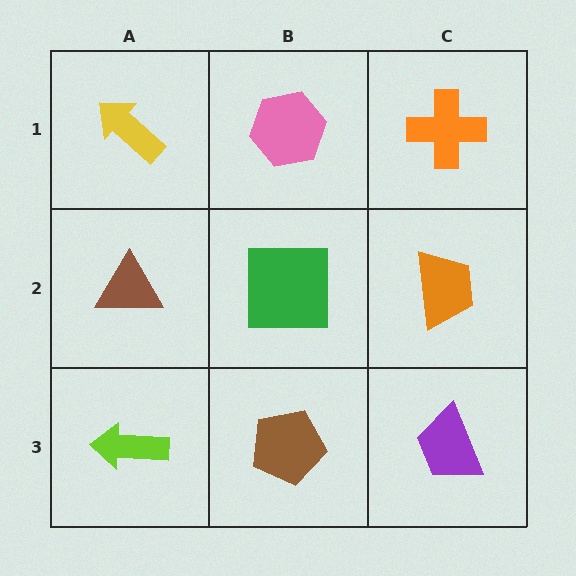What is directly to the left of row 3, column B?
A lime arrow.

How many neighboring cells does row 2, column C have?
3.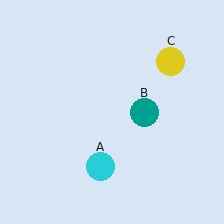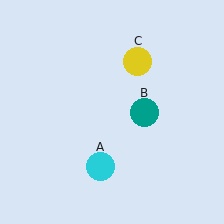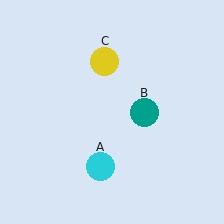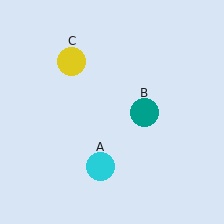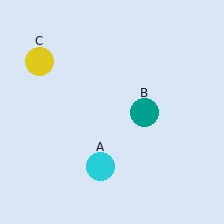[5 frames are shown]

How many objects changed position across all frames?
1 object changed position: yellow circle (object C).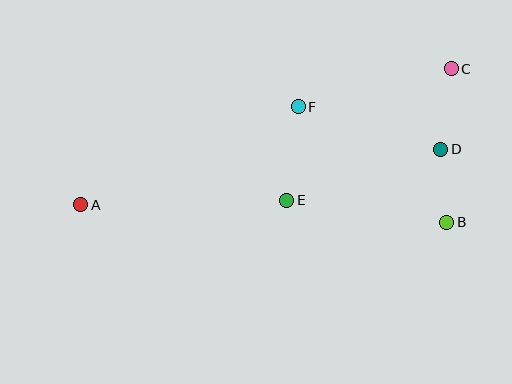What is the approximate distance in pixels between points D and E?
The distance between D and E is approximately 162 pixels.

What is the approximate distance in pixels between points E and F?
The distance between E and F is approximately 94 pixels.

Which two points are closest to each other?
Points B and D are closest to each other.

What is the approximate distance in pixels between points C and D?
The distance between C and D is approximately 81 pixels.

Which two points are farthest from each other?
Points A and C are farthest from each other.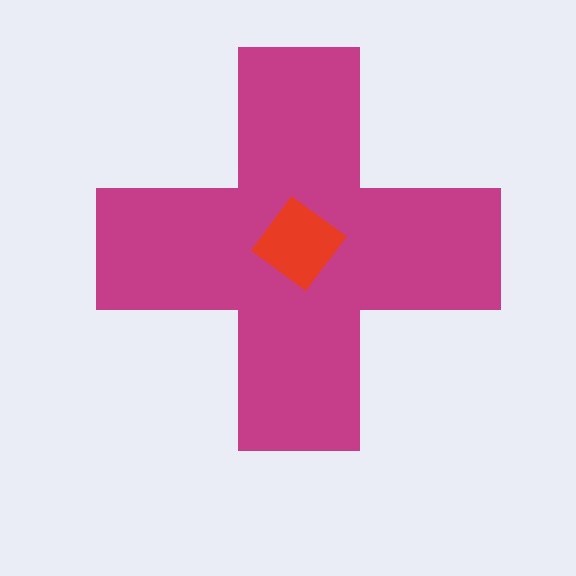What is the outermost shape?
The magenta cross.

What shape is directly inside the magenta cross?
The red diamond.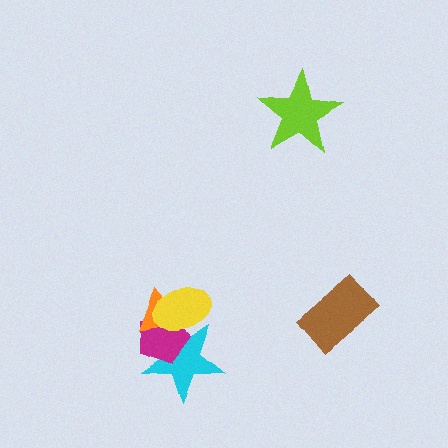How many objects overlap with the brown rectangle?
0 objects overlap with the brown rectangle.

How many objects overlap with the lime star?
0 objects overlap with the lime star.